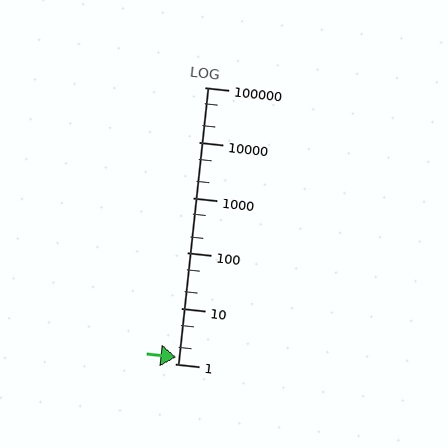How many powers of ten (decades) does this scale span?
The scale spans 5 decades, from 1 to 100000.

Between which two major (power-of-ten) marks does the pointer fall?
The pointer is between 1 and 10.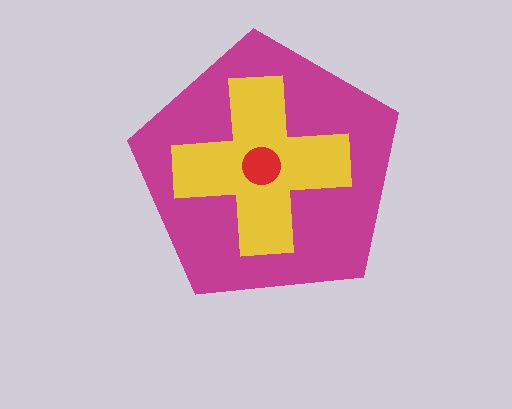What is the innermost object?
The red circle.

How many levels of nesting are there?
3.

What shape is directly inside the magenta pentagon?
The yellow cross.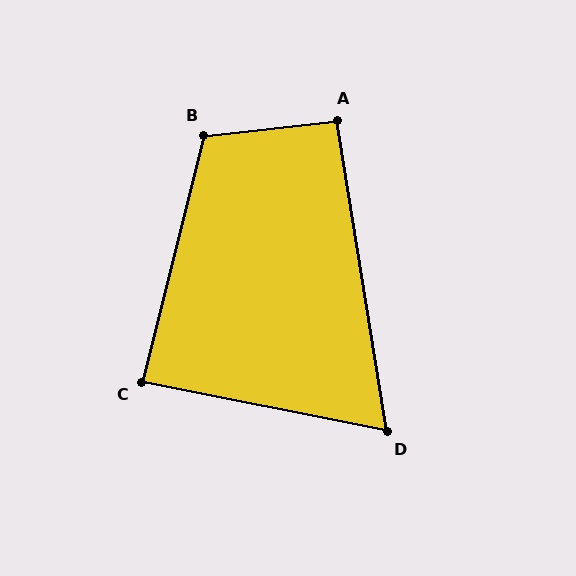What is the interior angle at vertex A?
Approximately 93 degrees (approximately right).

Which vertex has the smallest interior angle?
D, at approximately 70 degrees.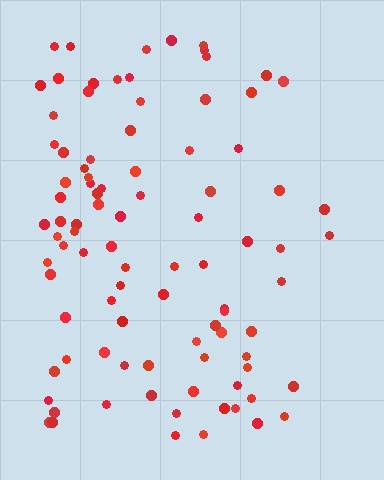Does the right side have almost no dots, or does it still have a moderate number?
Still a moderate number, just noticeably fewer than the left.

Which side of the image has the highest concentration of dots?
The left.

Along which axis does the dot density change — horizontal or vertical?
Horizontal.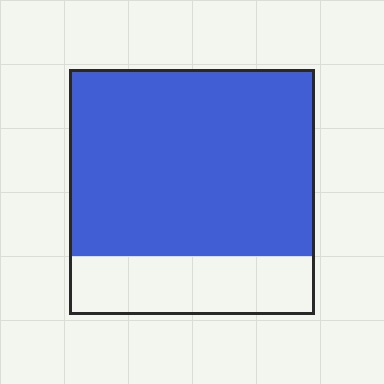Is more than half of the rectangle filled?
Yes.